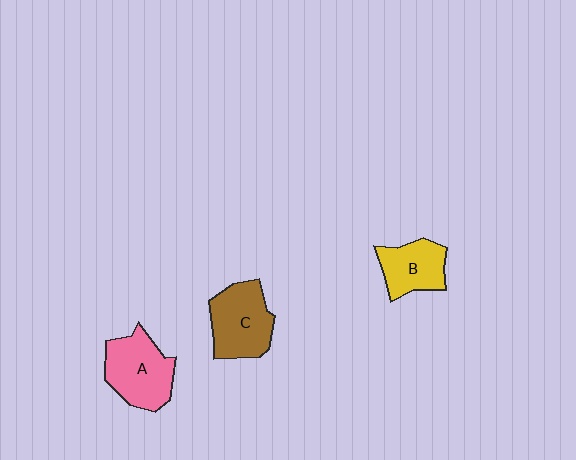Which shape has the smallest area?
Shape B (yellow).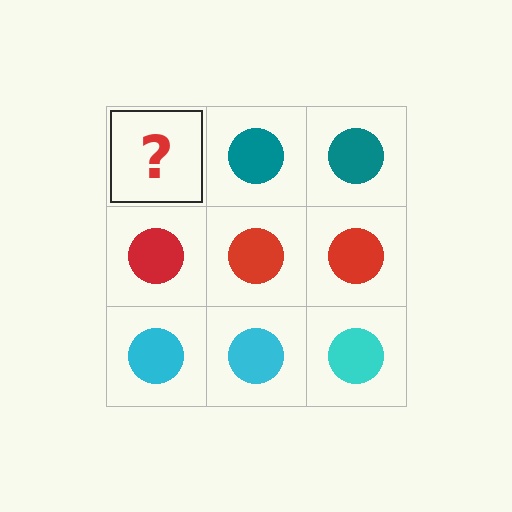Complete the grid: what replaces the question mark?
The question mark should be replaced with a teal circle.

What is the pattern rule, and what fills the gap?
The rule is that each row has a consistent color. The gap should be filled with a teal circle.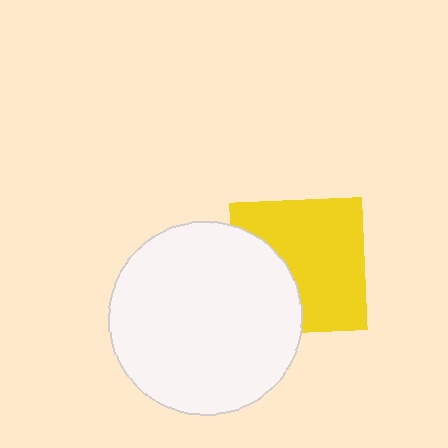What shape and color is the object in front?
The object in front is a white circle.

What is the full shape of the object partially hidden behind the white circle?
The partially hidden object is a yellow square.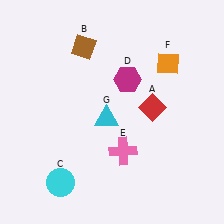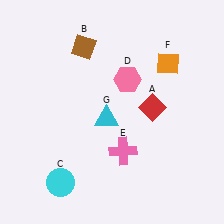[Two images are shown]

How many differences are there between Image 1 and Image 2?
There is 1 difference between the two images.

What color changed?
The hexagon (D) changed from magenta in Image 1 to pink in Image 2.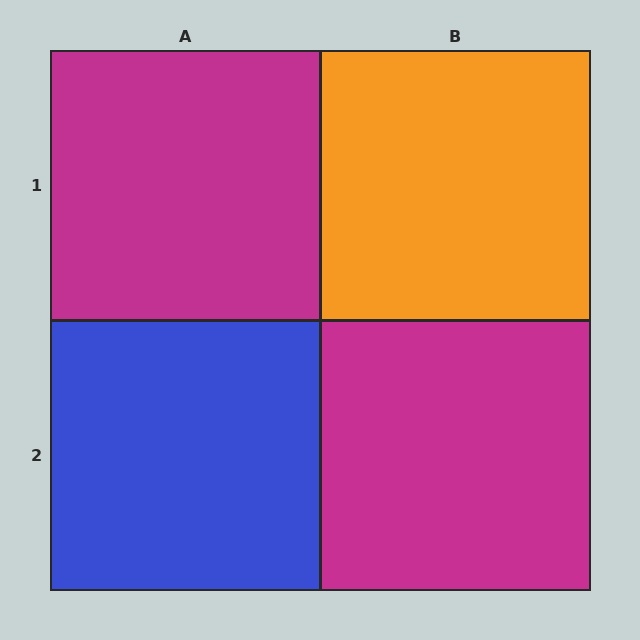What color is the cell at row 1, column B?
Orange.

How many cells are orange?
1 cell is orange.